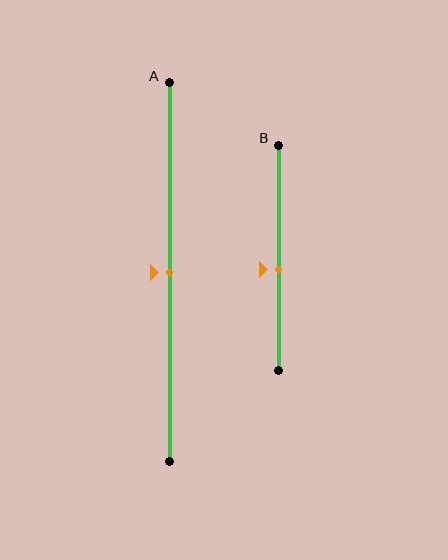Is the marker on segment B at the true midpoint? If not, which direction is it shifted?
No, the marker on segment B is shifted downward by about 5% of the segment length.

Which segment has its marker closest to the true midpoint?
Segment A has its marker closest to the true midpoint.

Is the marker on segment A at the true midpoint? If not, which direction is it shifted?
Yes, the marker on segment A is at the true midpoint.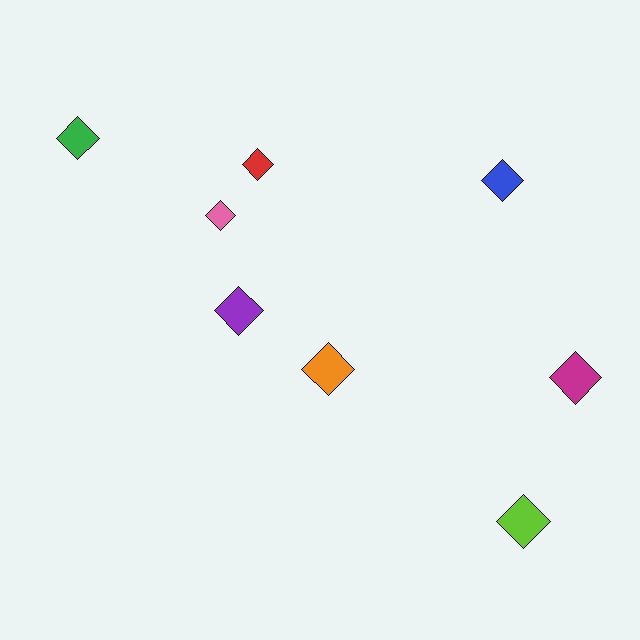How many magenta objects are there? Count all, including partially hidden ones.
There is 1 magenta object.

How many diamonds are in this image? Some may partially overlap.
There are 8 diamonds.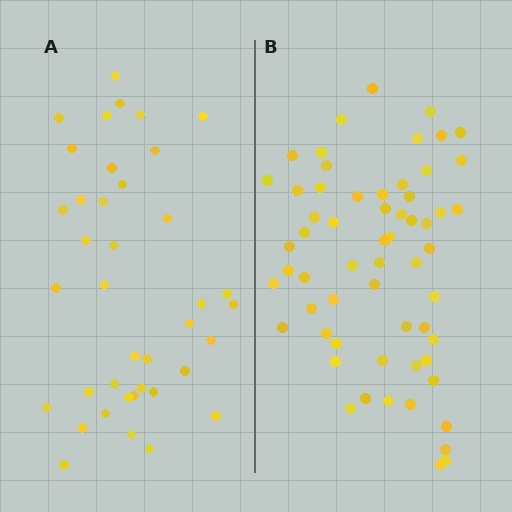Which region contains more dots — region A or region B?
Region B (the right region) has more dots.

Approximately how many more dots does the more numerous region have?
Region B has approximately 20 more dots than region A.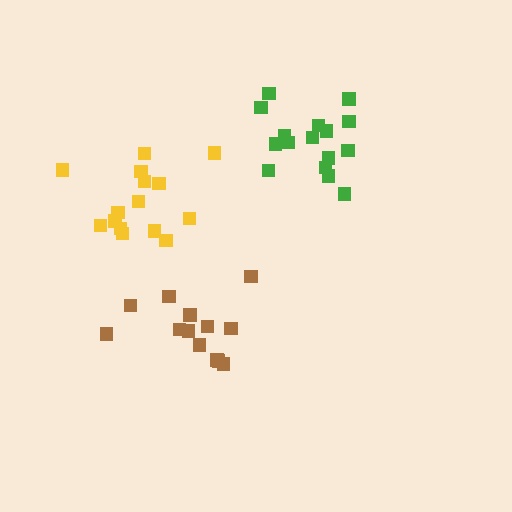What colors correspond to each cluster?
The clusters are colored: green, brown, yellow.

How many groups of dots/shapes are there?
There are 3 groups.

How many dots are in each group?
Group 1: 16 dots, Group 2: 13 dots, Group 3: 15 dots (44 total).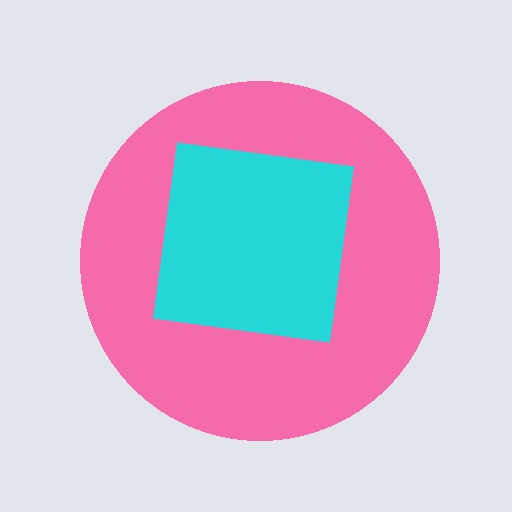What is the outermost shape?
The pink circle.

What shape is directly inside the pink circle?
The cyan square.